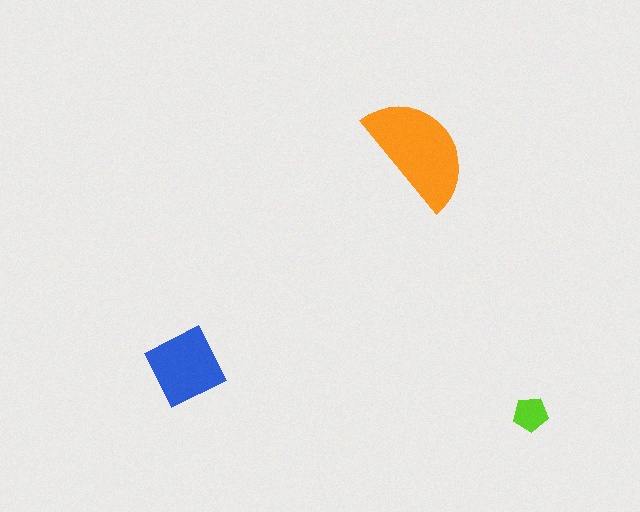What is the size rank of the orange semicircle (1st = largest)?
1st.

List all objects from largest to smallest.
The orange semicircle, the blue square, the lime pentagon.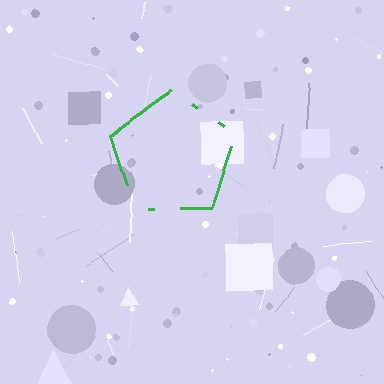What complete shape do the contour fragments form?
The contour fragments form a pentagon.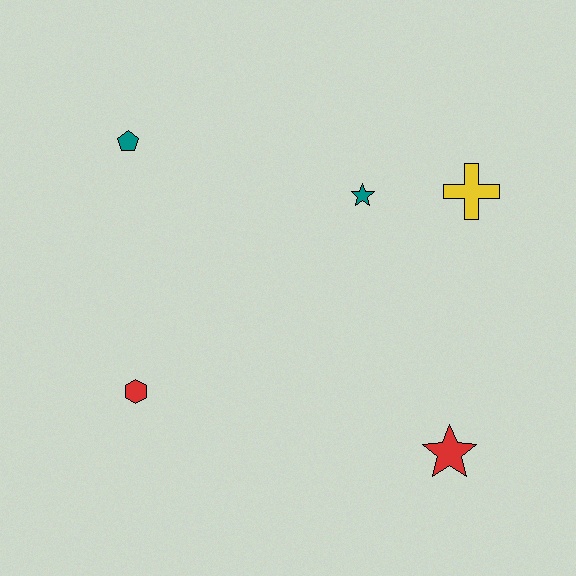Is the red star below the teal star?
Yes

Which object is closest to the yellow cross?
The teal star is closest to the yellow cross.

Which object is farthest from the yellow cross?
The red hexagon is farthest from the yellow cross.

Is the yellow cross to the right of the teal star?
Yes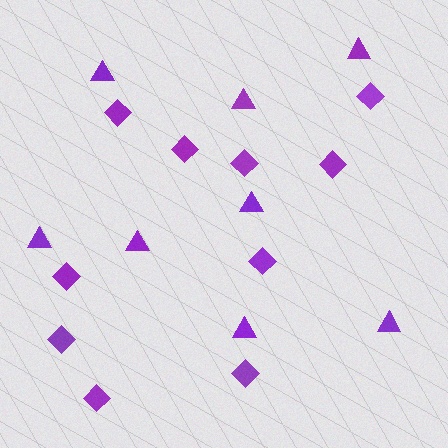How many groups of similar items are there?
There are 2 groups: one group of triangles (8) and one group of diamonds (10).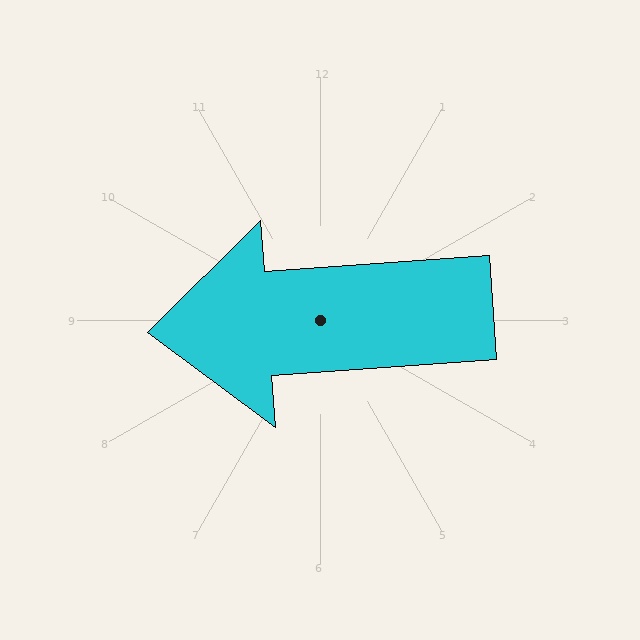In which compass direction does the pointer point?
West.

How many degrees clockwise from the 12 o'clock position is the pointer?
Approximately 266 degrees.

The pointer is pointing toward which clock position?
Roughly 9 o'clock.